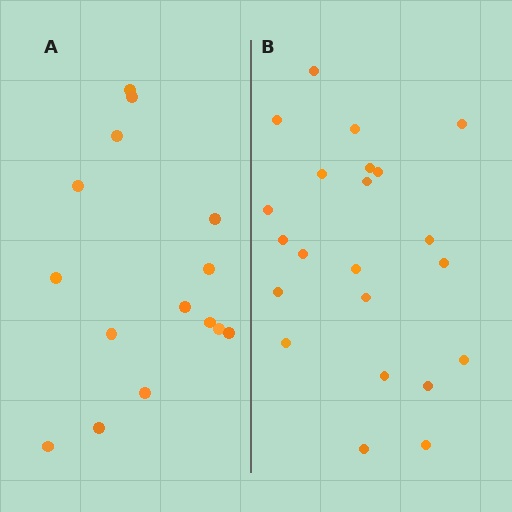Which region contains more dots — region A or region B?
Region B (the right region) has more dots.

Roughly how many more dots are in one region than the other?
Region B has roughly 8 or so more dots than region A.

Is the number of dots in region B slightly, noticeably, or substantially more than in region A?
Region B has substantially more. The ratio is roughly 1.5 to 1.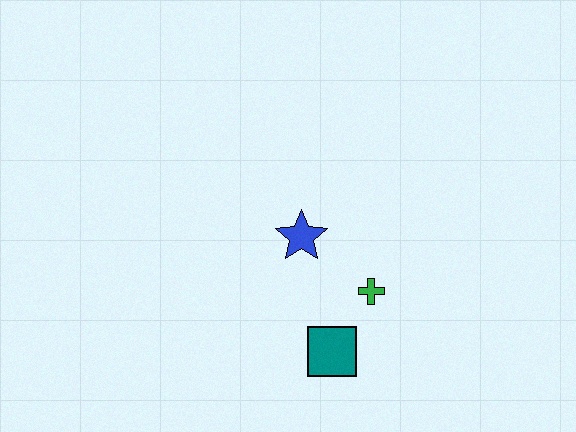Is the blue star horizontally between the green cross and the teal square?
No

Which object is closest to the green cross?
The teal square is closest to the green cross.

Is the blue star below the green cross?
No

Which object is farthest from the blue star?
The teal square is farthest from the blue star.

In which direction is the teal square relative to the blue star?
The teal square is below the blue star.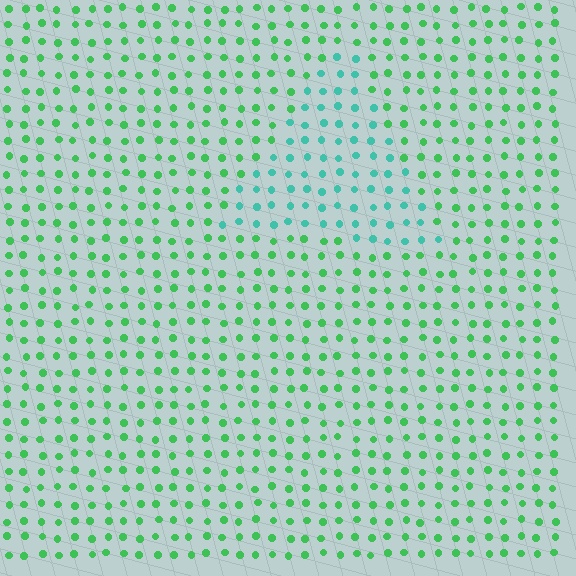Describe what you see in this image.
The image is filled with small green elements in a uniform arrangement. A triangle-shaped region is visible where the elements are tinted to a slightly different hue, forming a subtle color boundary.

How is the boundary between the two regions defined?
The boundary is defined purely by a slight shift in hue (about 39 degrees). Spacing, size, and orientation are identical on both sides.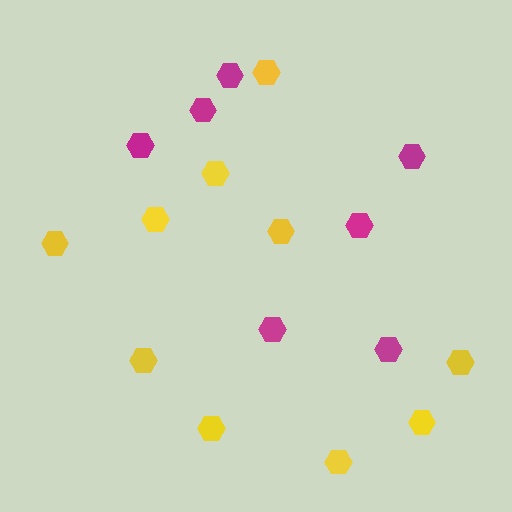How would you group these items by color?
There are 2 groups: one group of magenta hexagons (7) and one group of yellow hexagons (10).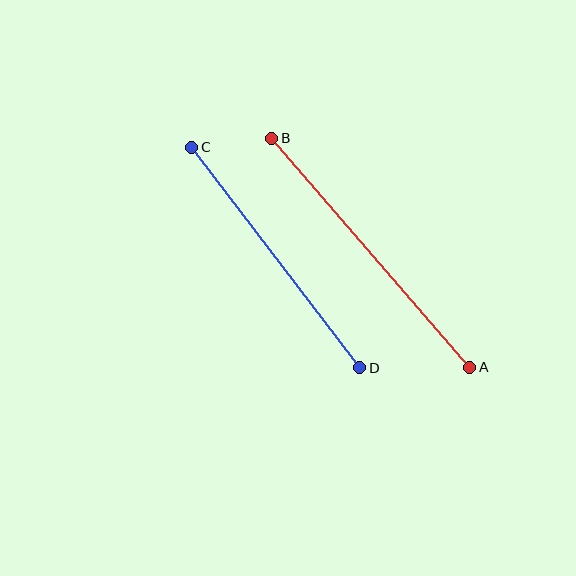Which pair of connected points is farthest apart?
Points A and B are farthest apart.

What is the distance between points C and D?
The distance is approximately 277 pixels.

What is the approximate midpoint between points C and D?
The midpoint is at approximately (276, 258) pixels.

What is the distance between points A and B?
The distance is approximately 303 pixels.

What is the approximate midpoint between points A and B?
The midpoint is at approximately (371, 253) pixels.